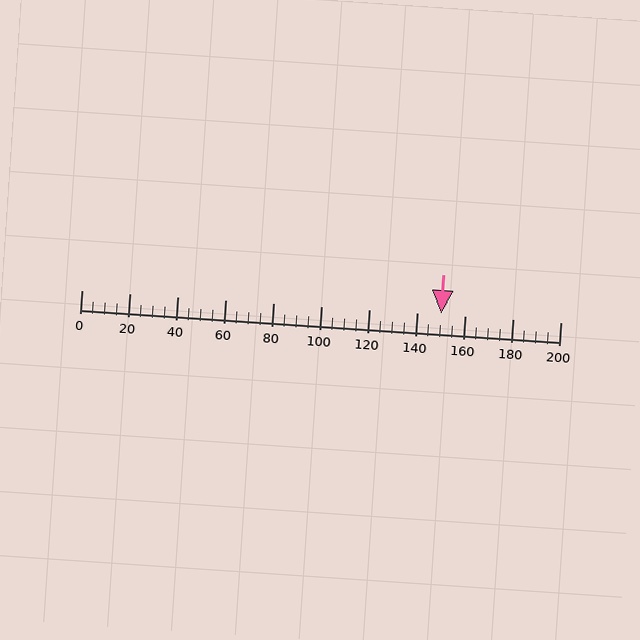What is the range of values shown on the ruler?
The ruler shows values from 0 to 200.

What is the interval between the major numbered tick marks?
The major tick marks are spaced 20 units apart.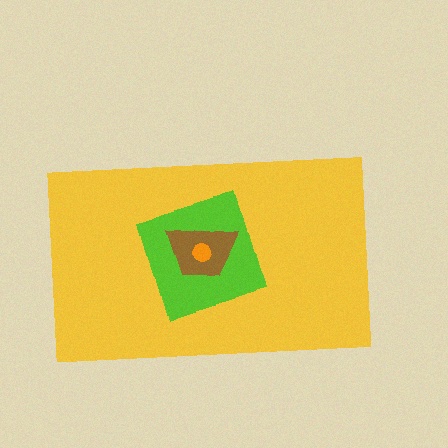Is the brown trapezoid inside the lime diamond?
Yes.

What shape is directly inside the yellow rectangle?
The lime diamond.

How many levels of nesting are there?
4.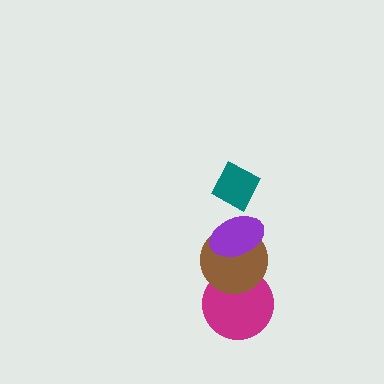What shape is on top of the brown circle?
The purple ellipse is on top of the brown circle.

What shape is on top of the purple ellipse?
The teal diamond is on top of the purple ellipse.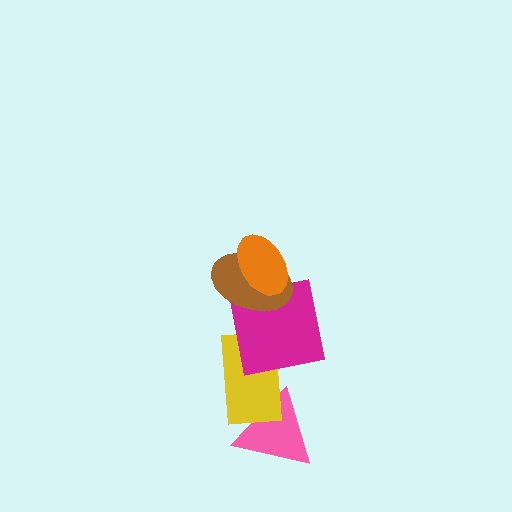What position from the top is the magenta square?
The magenta square is 3rd from the top.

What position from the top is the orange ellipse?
The orange ellipse is 1st from the top.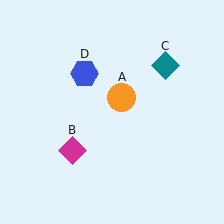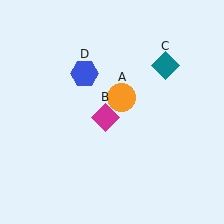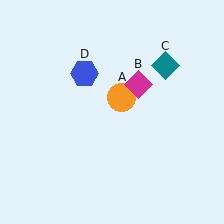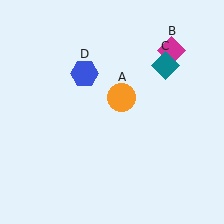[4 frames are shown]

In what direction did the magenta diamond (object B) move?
The magenta diamond (object B) moved up and to the right.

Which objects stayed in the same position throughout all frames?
Orange circle (object A) and teal diamond (object C) and blue hexagon (object D) remained stationary.